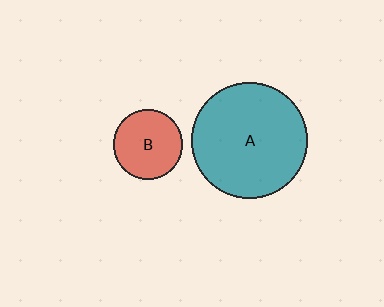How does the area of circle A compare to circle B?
Approximately 2.8 times.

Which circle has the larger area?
Circle A (teal).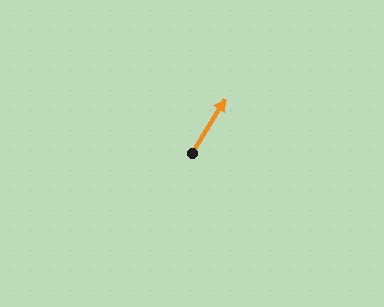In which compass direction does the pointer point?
Northeast.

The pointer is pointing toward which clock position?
Roughly 1 o'clock.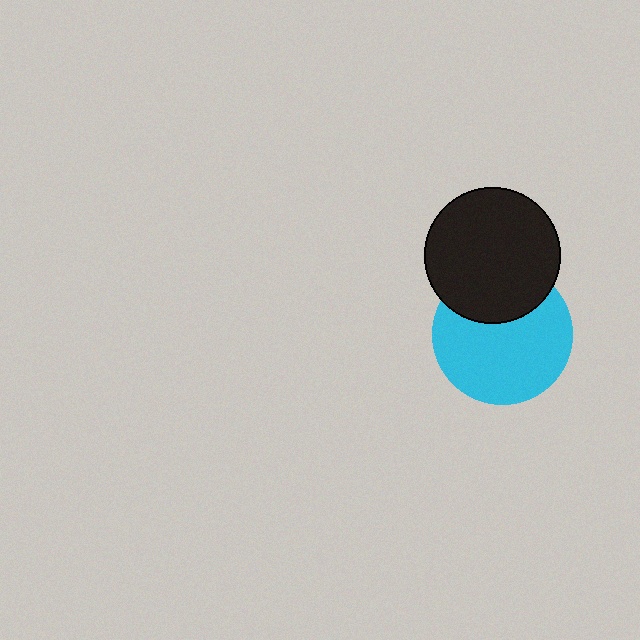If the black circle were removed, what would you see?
You would see the complete cyan circle.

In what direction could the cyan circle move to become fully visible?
The cyan circle could move down. That would shift it out from behind the black circle entirely.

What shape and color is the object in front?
The object in front is a black circle.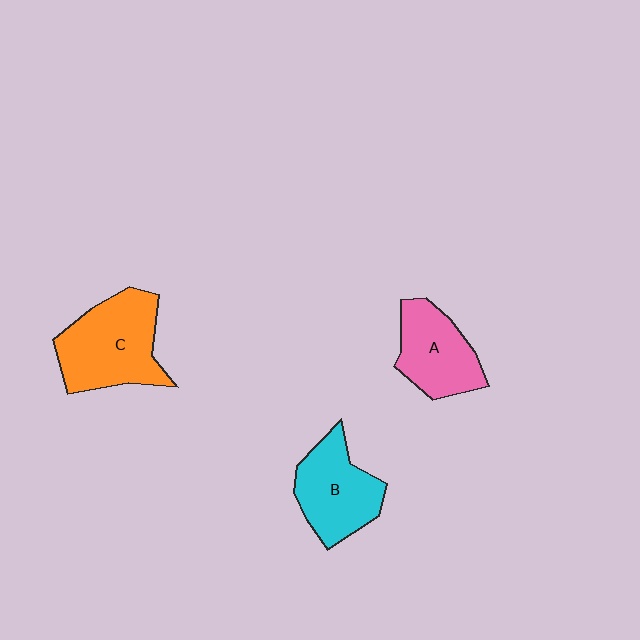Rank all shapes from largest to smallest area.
From largest to smallest: C (orange), B (cyan), A (pink).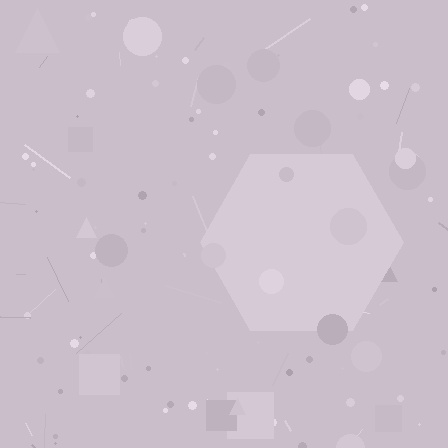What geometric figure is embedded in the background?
A hexagon is embedded in the background.